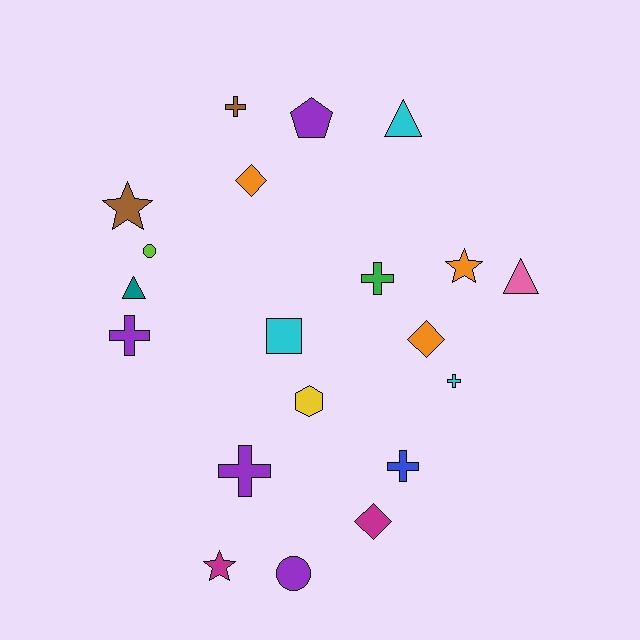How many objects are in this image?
There are 20 objects.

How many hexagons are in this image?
There is 1 hexagon.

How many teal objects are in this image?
There is 1 teal object.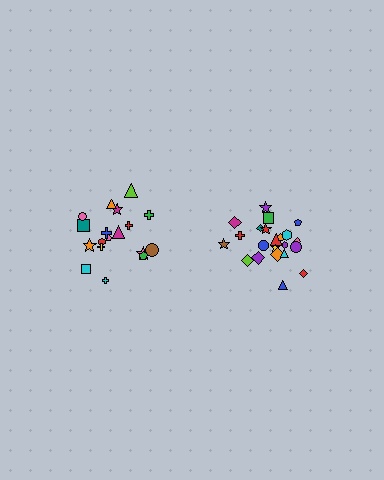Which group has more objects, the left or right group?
The right group.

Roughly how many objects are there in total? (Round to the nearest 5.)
Roughly 40 objects in total.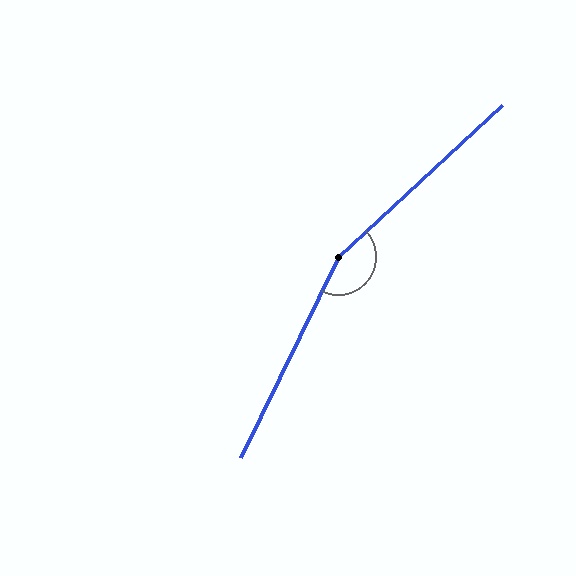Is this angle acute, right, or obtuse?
It is obtuse.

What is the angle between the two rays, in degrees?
Approximately 159 degrees.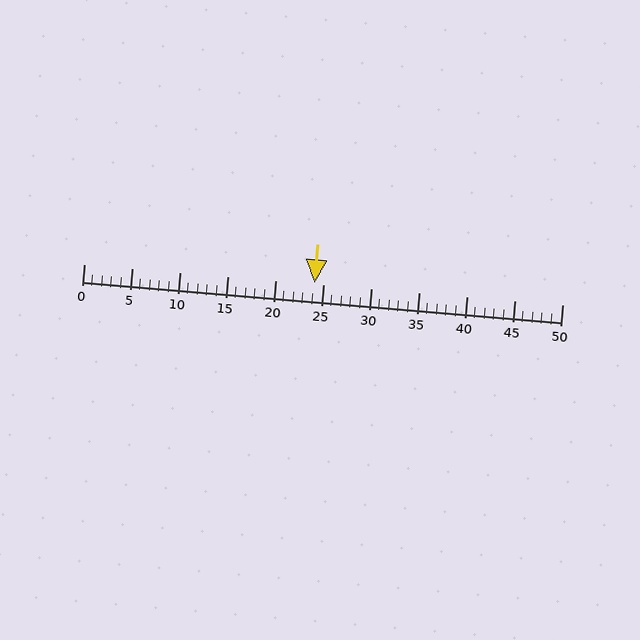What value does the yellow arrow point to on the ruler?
The yellow arrow points to approximately 24.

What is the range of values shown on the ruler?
The ruler shows values from 0 to 50.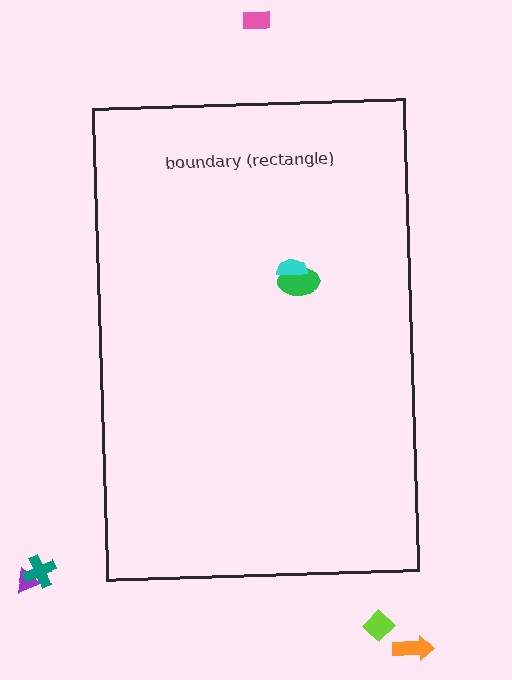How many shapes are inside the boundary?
2 inside, 5 outside.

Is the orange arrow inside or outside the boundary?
Outside.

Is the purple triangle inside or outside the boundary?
Outside.